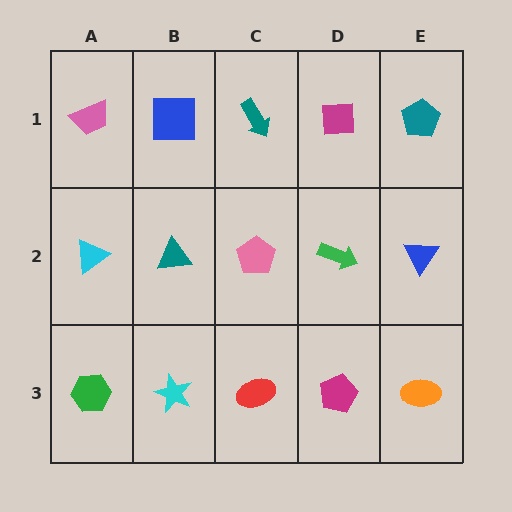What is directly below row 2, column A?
A green hexagon.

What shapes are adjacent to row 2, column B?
A blue square (row 1, column B), a cyan star (row 3, column B), a cyan triangle (row 2, column A), a pink pentagon (row 2, column C).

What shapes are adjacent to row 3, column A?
A cyan triangle (row 2, column A), a cyan star (row 3, column B).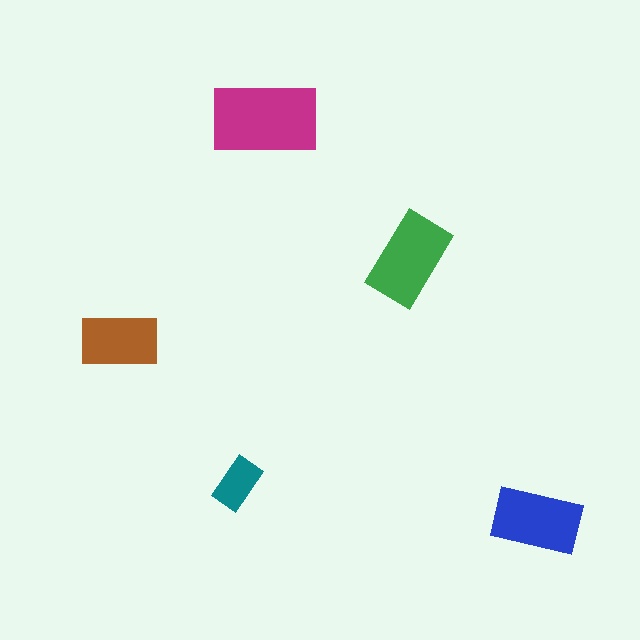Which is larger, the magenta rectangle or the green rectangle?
The magenta one.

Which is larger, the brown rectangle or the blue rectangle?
The blue one.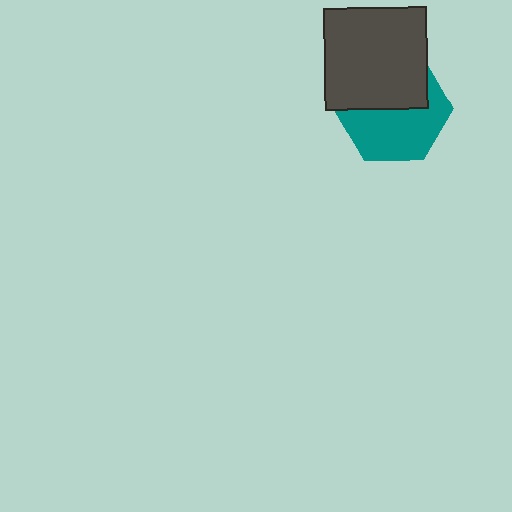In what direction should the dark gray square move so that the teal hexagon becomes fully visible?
The dark gray square should move up. That is the shortest direction to clear the overlap and leave the teal hexagon fully visible.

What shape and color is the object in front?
The object in front is a dark gray square.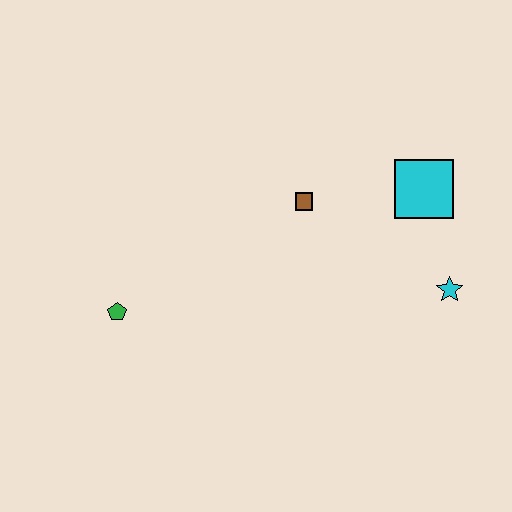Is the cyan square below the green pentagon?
No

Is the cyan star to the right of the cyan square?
Yes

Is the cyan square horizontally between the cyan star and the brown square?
Yes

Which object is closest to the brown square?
The cyan square is closest to the brown square.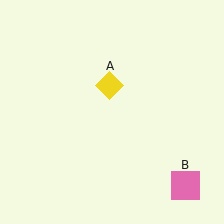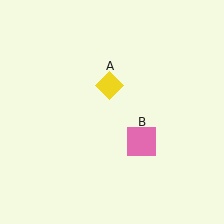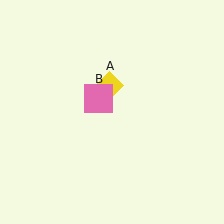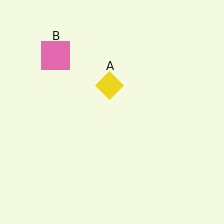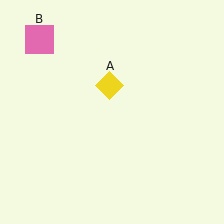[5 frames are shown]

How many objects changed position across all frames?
1 object changed position: pink square (object B).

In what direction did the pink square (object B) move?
The pink square (object B) moved up and to the left.